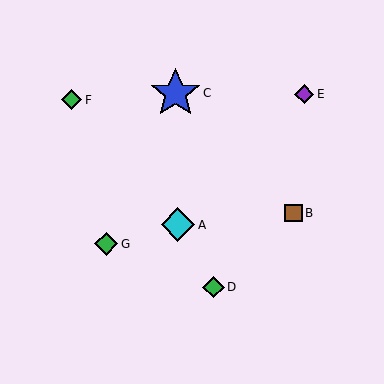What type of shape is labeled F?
Shape F is a green diamond.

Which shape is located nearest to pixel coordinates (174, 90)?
The blue star (labeled C) at (175, 93) is nearest to that location.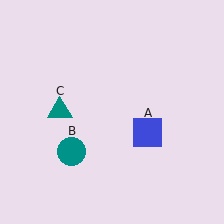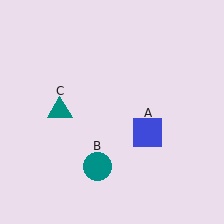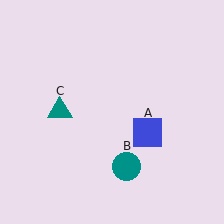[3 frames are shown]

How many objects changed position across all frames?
1 object changed position: teal circle (object B).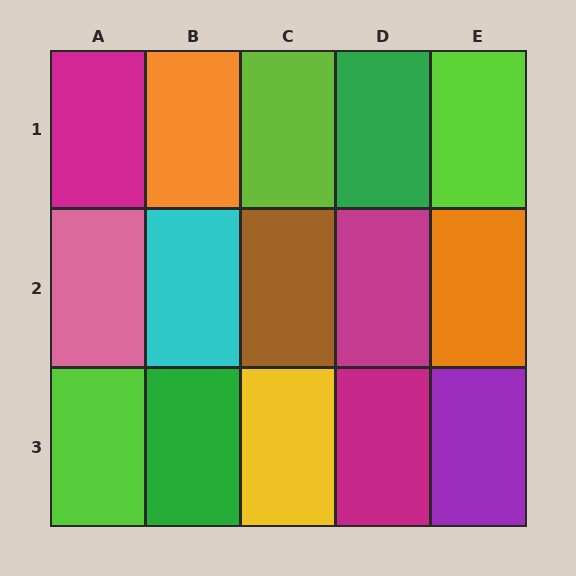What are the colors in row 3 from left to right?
Lime, green, yellow, magenta, purple.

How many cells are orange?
2 cells are orange.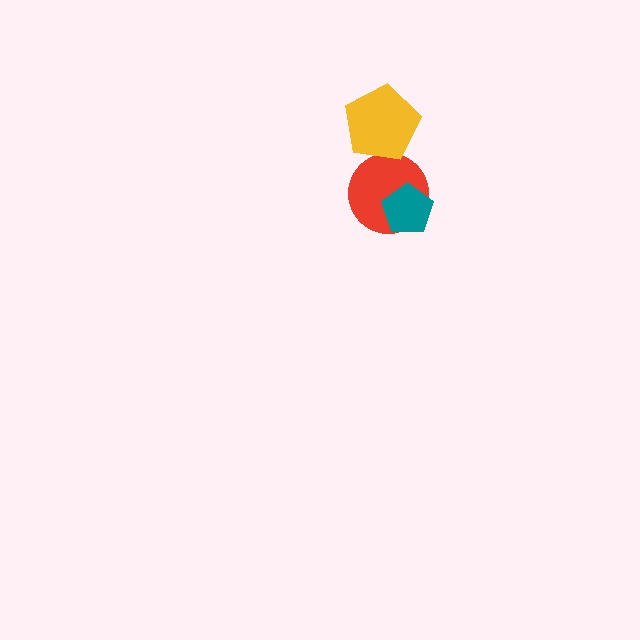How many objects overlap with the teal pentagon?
1 object overlaps with the teal pentagon.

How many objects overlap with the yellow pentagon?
1 object overlaps with the yellow pentagon.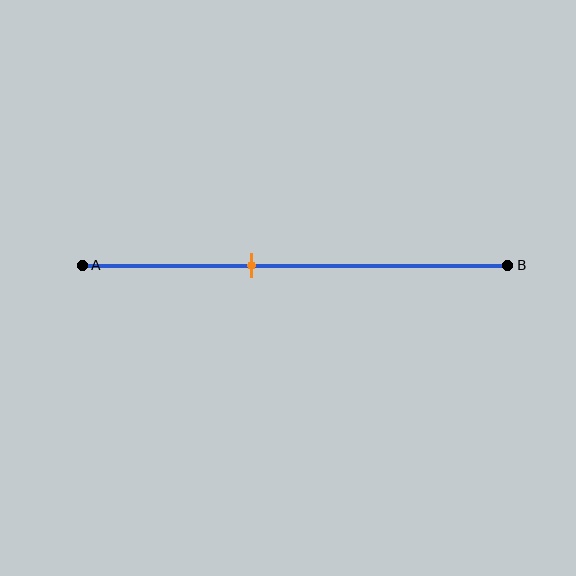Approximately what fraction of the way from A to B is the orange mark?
The orange mark is approximately 40% of the way from A to B.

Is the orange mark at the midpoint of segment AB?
No, the mark is at about 40% from A, not at the 50% midpoint.